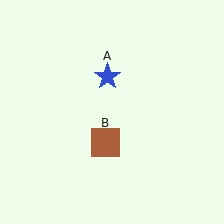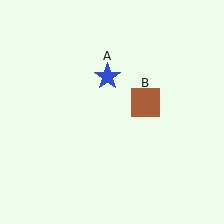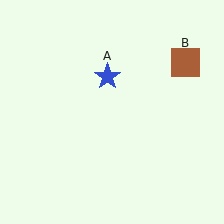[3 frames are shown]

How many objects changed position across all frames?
1 object changed position: brown square (object B).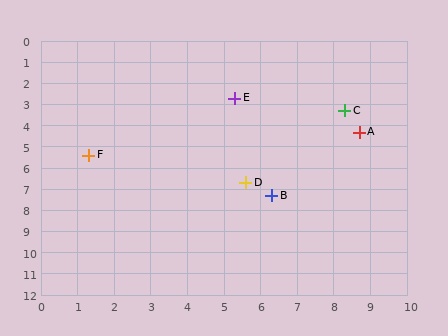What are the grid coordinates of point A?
Point A is at approximately (8.7, 4.3).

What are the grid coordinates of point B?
Point B is at approximately (6.3, 7.3).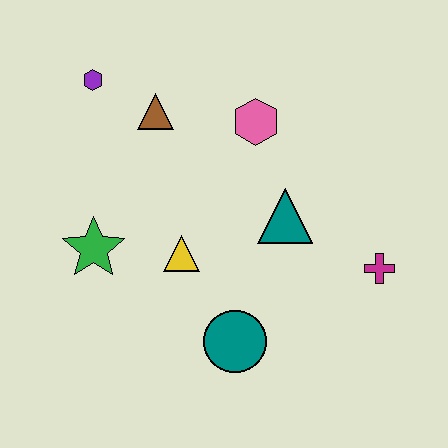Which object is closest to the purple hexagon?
The brown triangle is closest to the purple hexagon.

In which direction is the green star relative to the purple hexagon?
The green star is below the purple hexagon.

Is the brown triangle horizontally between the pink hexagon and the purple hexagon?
Yes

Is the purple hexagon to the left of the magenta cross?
Yes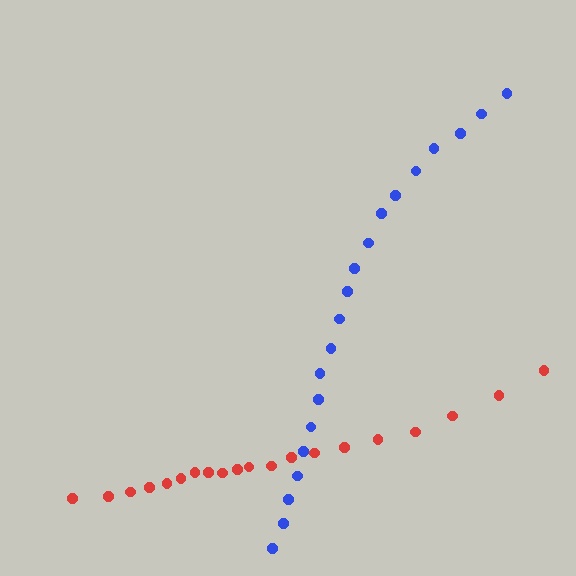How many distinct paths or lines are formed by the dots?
There are 2 distinct paths.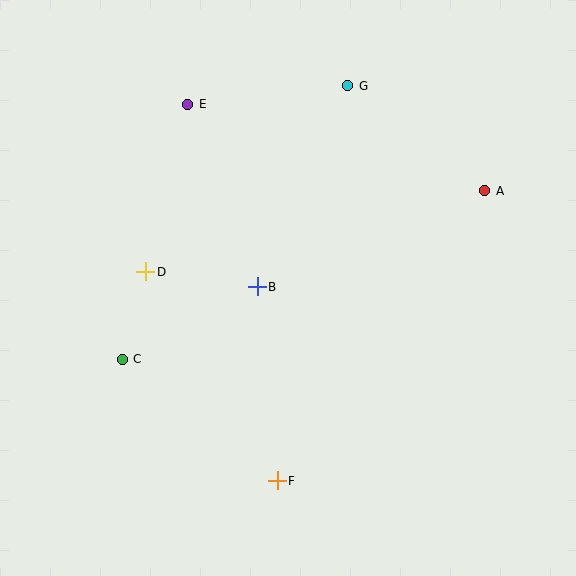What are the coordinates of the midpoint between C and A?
The midpoint between C and A is at (303, 275).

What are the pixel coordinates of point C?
Point C is at (122, 359).